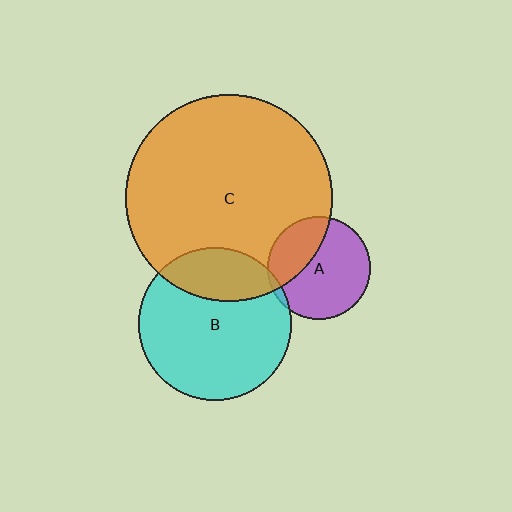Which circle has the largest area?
Circle C (orange).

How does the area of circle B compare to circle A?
Approximately 2.2 times.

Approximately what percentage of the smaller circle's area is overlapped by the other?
Approximately 5%.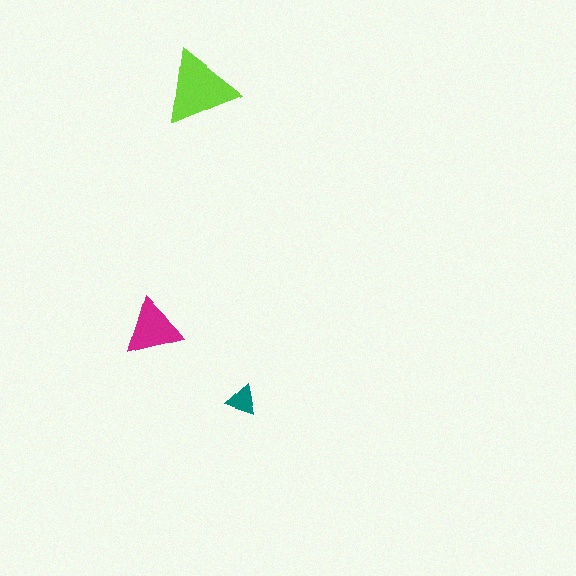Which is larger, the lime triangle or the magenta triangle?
The lime one.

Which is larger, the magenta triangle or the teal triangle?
The magenta one.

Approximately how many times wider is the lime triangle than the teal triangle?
About 2.5 times wider.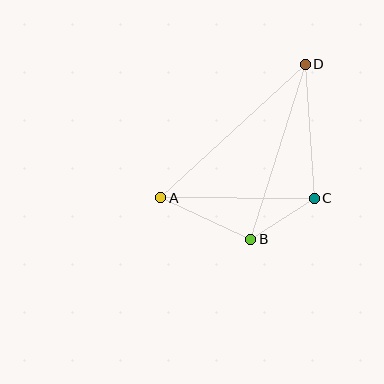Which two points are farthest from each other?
Points A and D are farthest from each other.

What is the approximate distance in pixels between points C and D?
The distance between C and D is approximately 135 pixels.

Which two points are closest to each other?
Points B and C are closest to each other.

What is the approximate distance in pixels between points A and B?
The distance between A and B is approximately 99 pixels.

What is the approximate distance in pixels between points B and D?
The distance between B and D is approximately 183 pixels.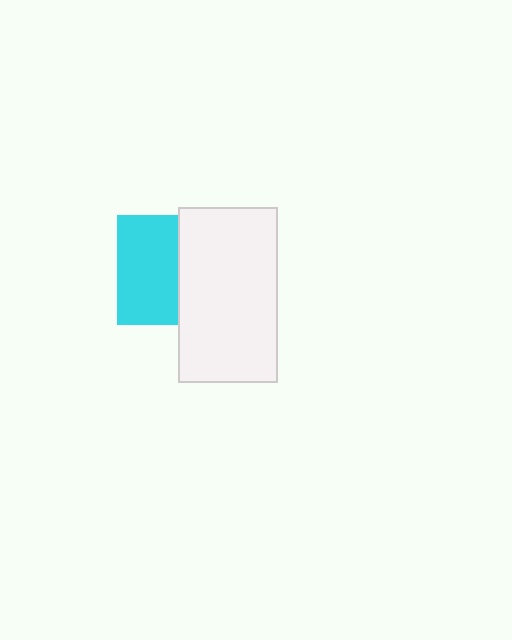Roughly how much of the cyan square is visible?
About half of it is visible (roughly 55%).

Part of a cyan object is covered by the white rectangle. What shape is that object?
It is a square.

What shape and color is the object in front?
The object in front is a white rectangle.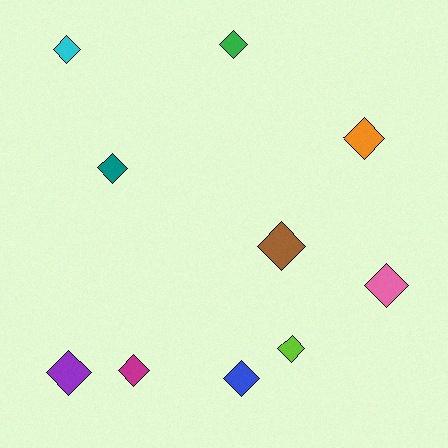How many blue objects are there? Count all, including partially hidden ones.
There is 1 blue object.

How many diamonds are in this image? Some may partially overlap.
There are 10 diamonds.